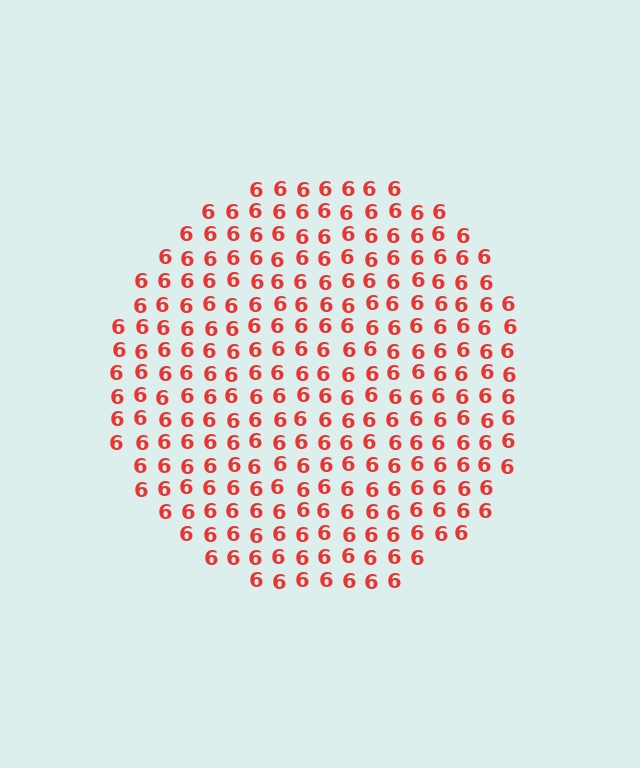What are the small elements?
The small elements are digit 6's.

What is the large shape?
The large shape is a circle.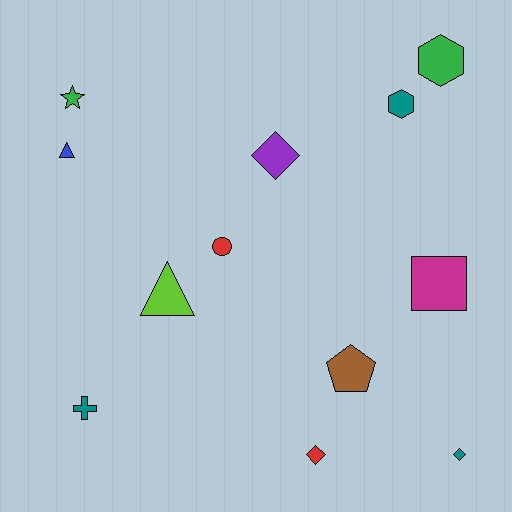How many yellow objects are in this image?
There are no yellow objects.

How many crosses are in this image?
There is 1 cross.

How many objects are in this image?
There are 12 objects.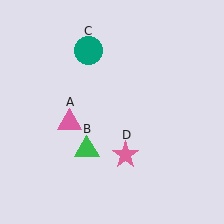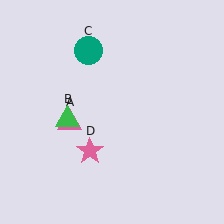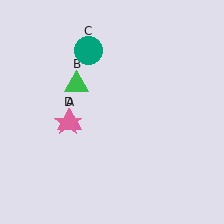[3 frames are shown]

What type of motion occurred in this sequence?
The green triangle (object B), pink star (object D) rotated clockwise around the center of the scene.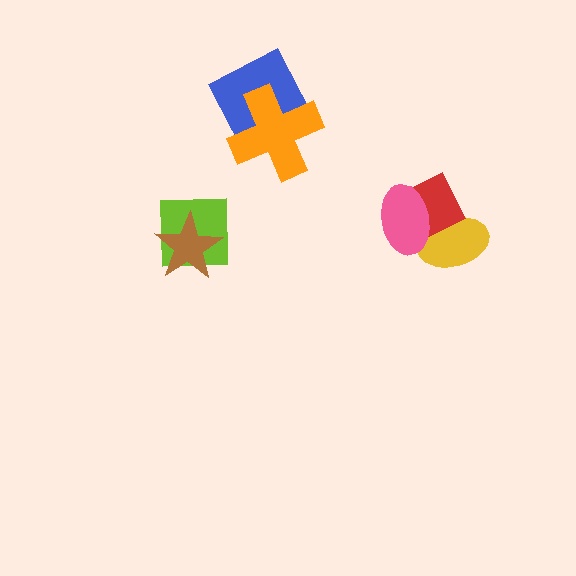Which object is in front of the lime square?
The brown star is in front of the lime square.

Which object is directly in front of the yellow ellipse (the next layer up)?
The red diamond is directly in front of the yellow ellipse.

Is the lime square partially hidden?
Yes, it is partially covered by another shape.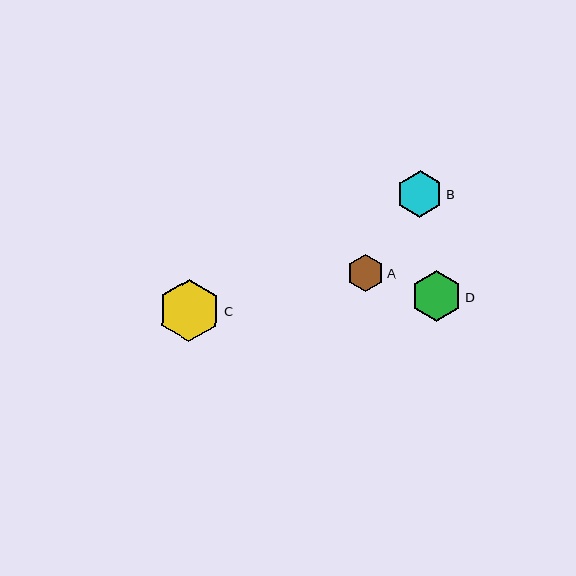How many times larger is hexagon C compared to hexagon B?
Hexagon C is approximately 1.3 times the size of hexagon B.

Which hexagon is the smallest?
Hexagon A is the smallest with a size of approximately 37 pixels.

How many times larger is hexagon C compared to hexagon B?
Hexagon C is approximately 1.3 times the size of hexagon B.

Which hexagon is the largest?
Hexagon C is the largest with a size of approximately 62 pixels.